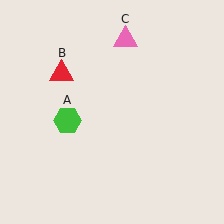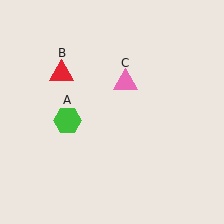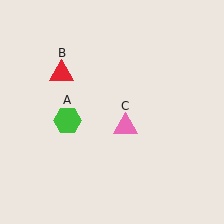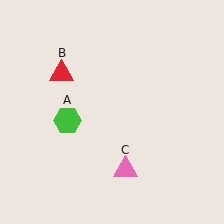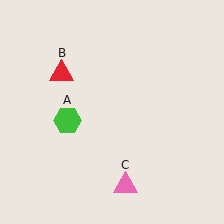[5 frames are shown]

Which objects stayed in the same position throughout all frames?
Green hexagon (object A) and red triangle (object B) remained stationary.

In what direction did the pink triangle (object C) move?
The pink triangle (object C) moved down.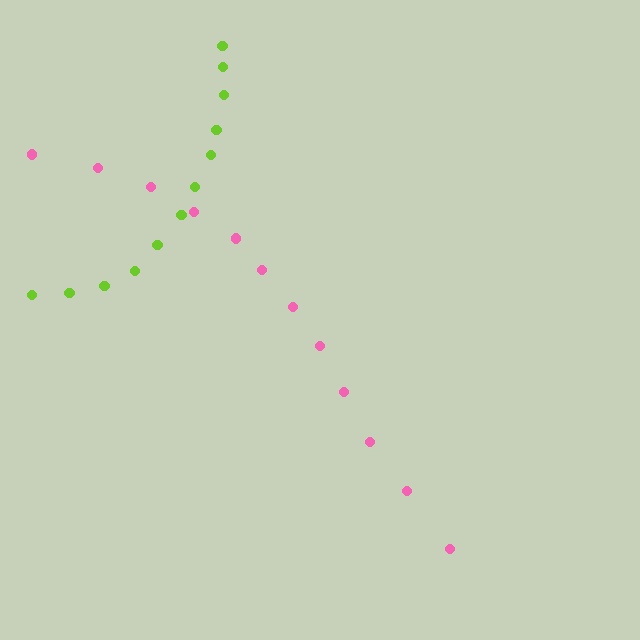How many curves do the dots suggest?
There are 2 distinct paths.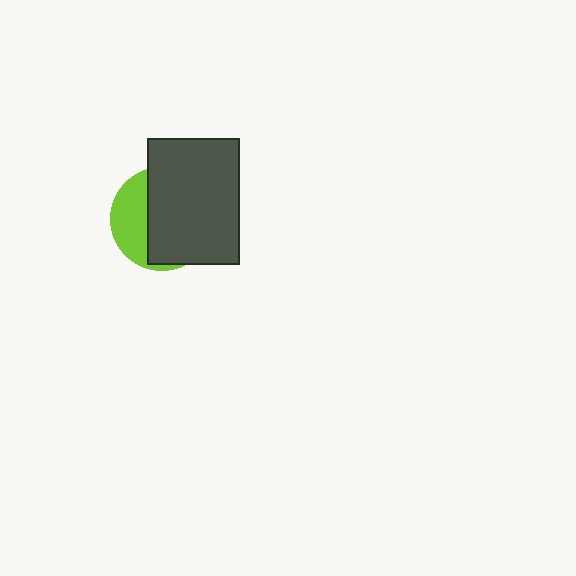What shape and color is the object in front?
The object in front is a dark gray rectangle.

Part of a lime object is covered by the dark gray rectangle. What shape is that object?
It is a circle.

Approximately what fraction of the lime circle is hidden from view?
Roughly 66% of the lime circle is hidden behind the dark gray rectangle.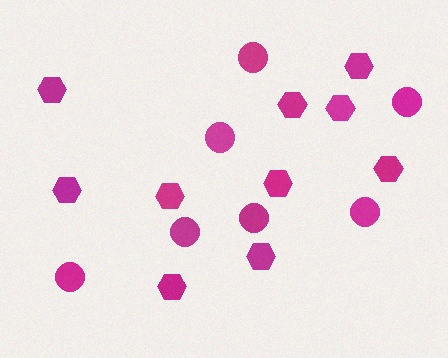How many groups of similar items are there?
There are 2 groups: one group of hexagons (10) and one group of circles (7).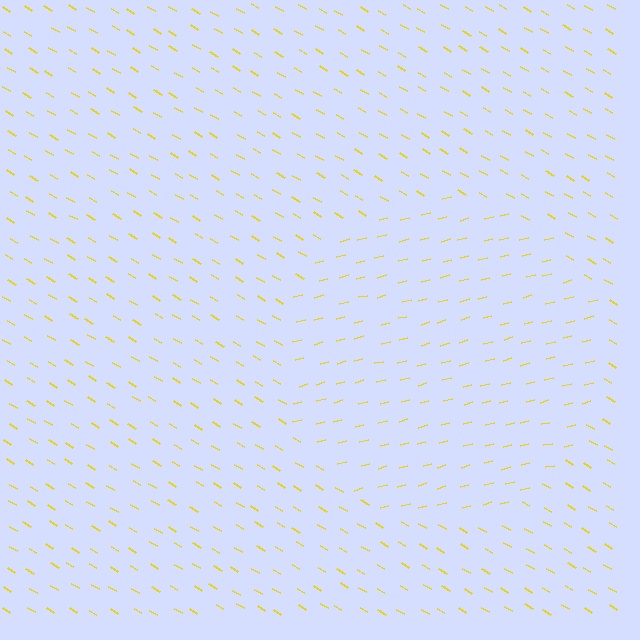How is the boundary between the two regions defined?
The boundary is defined purely by a change in line orientation (approximately 45 degrees difference). All lines are the same color and thickness.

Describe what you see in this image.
The image is filled with small yellow line segments. A circle region in the image has lines oriented differently from the surrounding lines, creating a visible texture boundary.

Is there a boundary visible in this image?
Yes, there is a texture boundary formed by a change in line orientation.